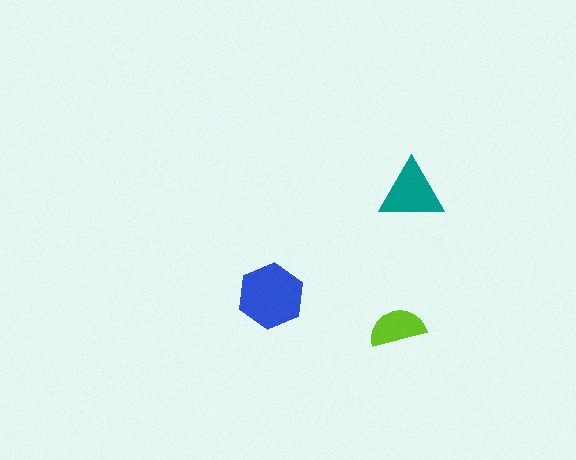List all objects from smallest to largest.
The lime semicircle, the teal triangle, the blue hexagon.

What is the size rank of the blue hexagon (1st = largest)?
1st.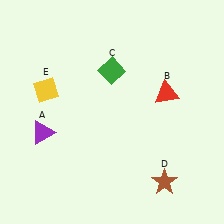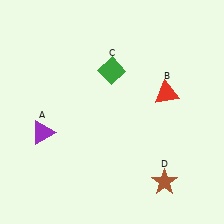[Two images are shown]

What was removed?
The yellow diamond (E) was removed in Image 2.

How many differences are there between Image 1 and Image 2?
There is 1 difference between the two images.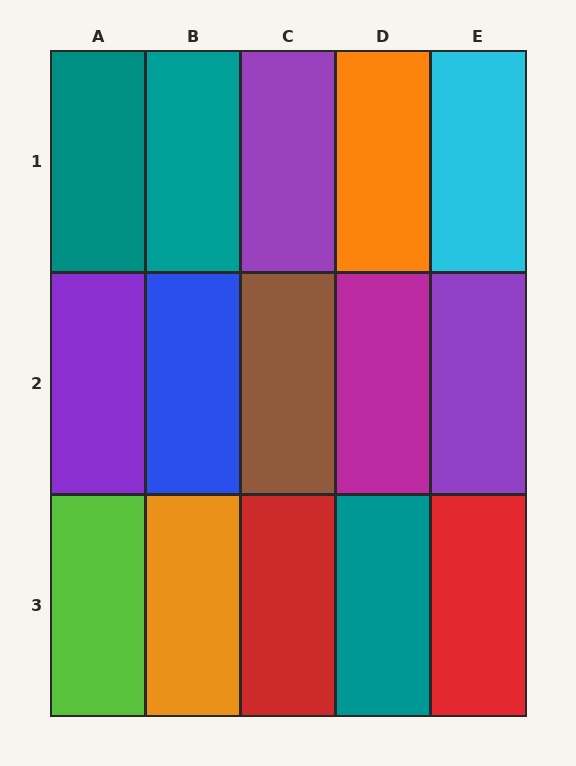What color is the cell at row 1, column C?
Purple.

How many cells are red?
2 cells are red.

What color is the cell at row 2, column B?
Blue.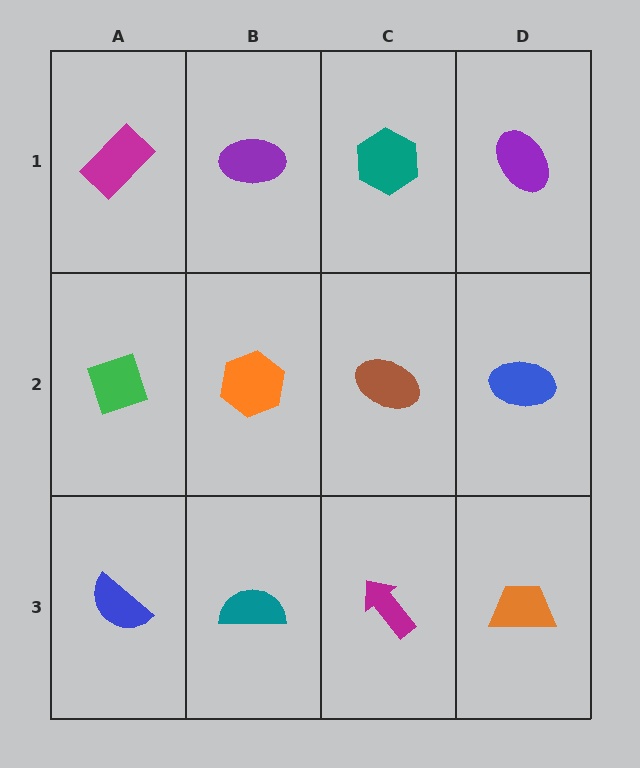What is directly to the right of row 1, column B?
A teal hexagon.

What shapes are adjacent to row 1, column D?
A blue ellipse (row 2, column D), a teal hexagon (row 1, column C).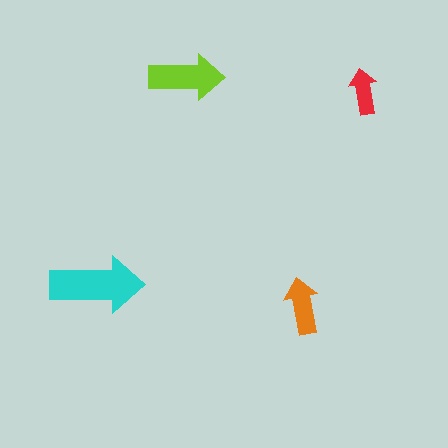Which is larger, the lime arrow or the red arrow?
The lime one.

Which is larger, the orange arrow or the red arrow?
The orange one.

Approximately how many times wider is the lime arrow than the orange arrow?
About 1.5 times wider.